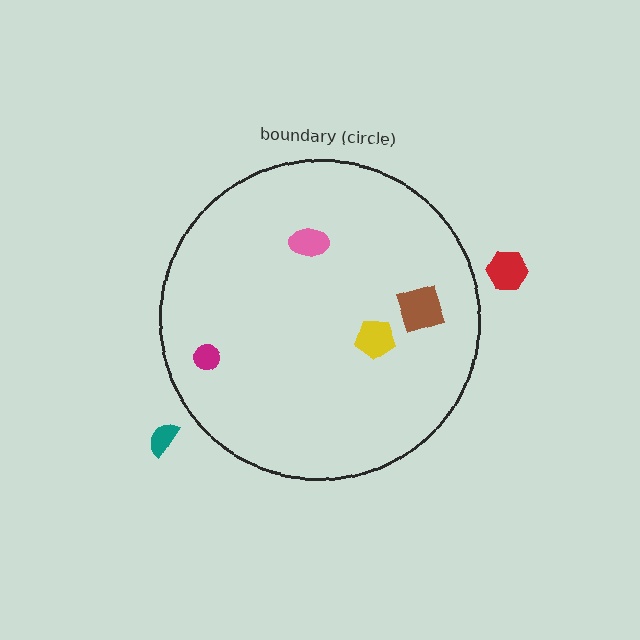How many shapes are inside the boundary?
4 inside, 2 outside.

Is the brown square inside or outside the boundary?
Inside.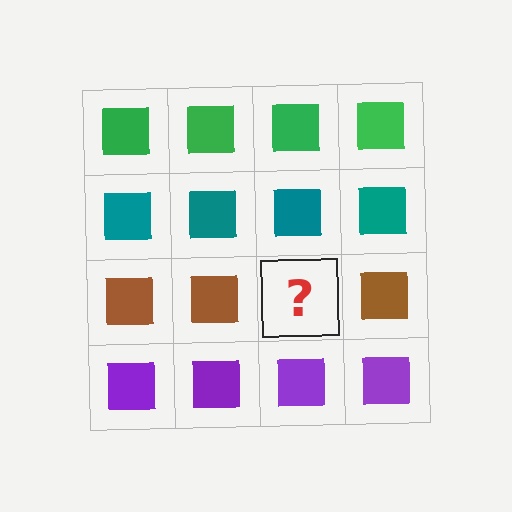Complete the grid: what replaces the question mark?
The question mark should be replaced with a brown square.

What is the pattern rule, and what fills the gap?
The rule is that each row has a consistent color. The gap should be filled with a brown square.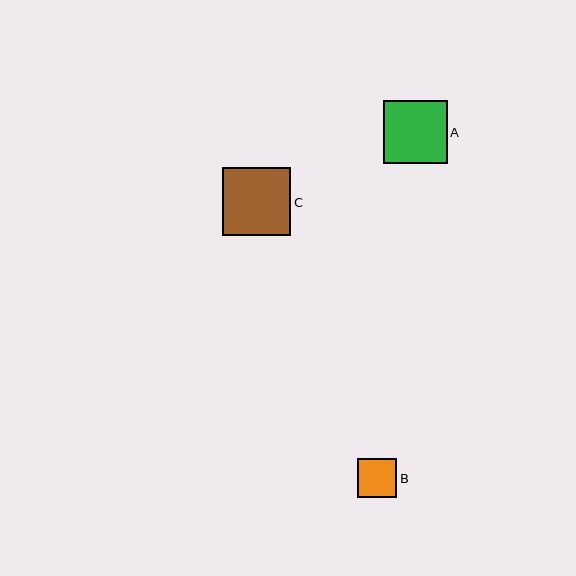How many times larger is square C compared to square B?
Square C is approximately 1.7 times the size of square B.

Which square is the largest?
Square C is the largest with a size of approximately 68 pixels.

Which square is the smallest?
Square B is the smallest with a size of approximately 39 pixels.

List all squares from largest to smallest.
From largest to smallest: C, A, B.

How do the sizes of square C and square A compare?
Square C and square A are approximately the same size.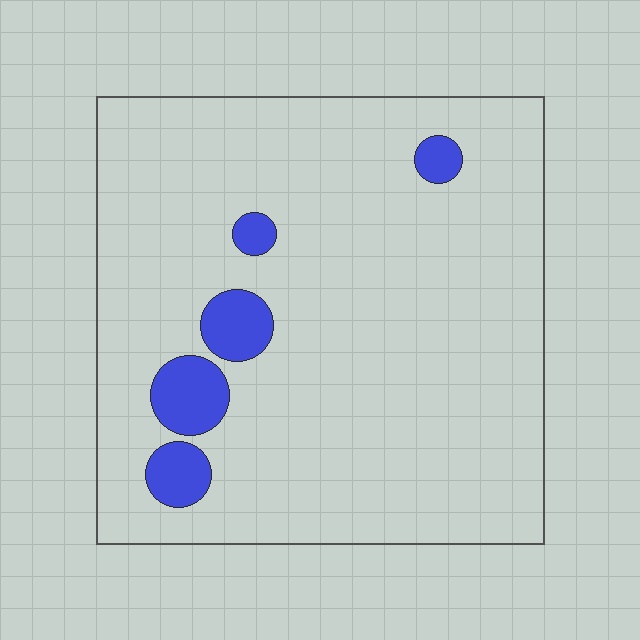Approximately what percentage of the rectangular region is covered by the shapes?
Approximately 10%.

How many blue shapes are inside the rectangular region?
5.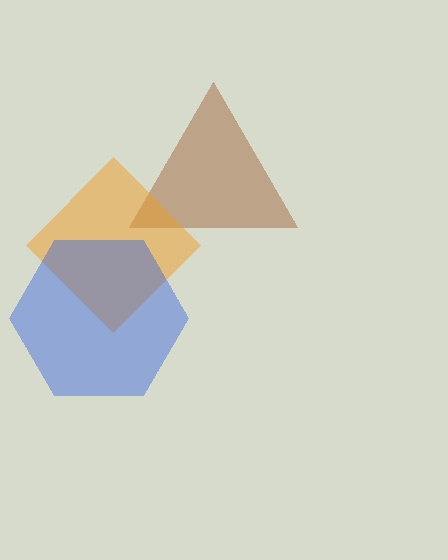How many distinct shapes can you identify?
There are 3 distinct shapes: a brown triangle, an orange diamond, a blue hexagon.